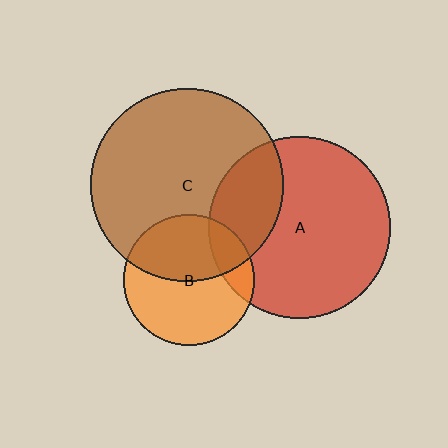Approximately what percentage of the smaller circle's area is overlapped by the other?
Approximately 15%.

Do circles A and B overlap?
Yes.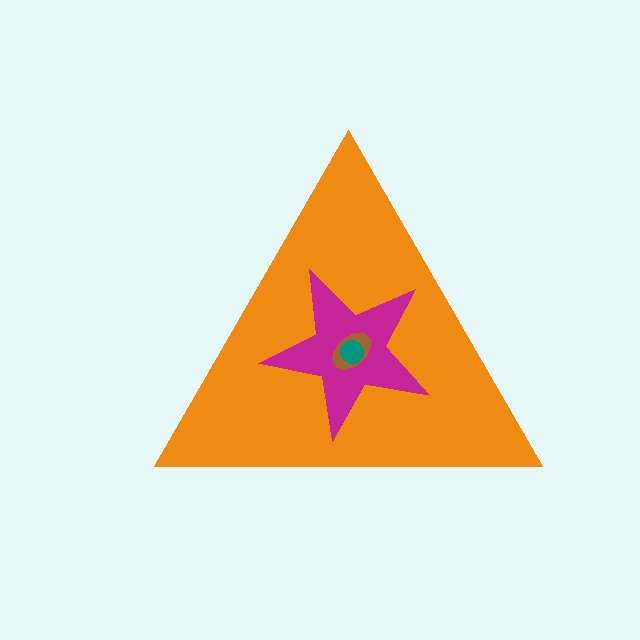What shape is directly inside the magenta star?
The brown ellipse.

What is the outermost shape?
The orange triangle.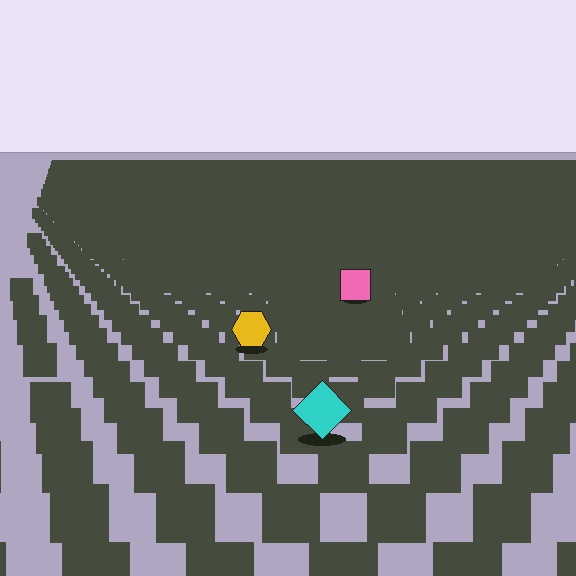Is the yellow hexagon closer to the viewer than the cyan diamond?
No. The cyan diamond is closer — you can tell from the texture gradient: the ground texture is coarser near it.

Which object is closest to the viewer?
The cyan diamond is closest. The texture marks near it are larger and more spread out.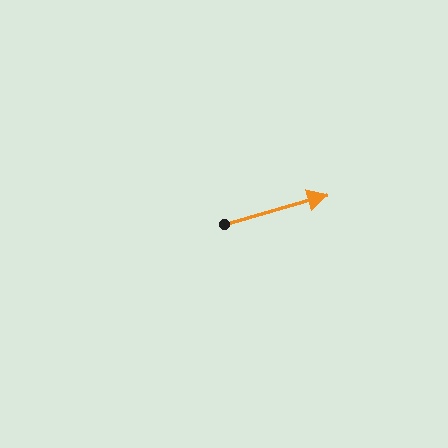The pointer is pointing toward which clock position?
Roughly 2 o'clock.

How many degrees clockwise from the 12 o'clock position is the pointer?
Approximately 74 degrees.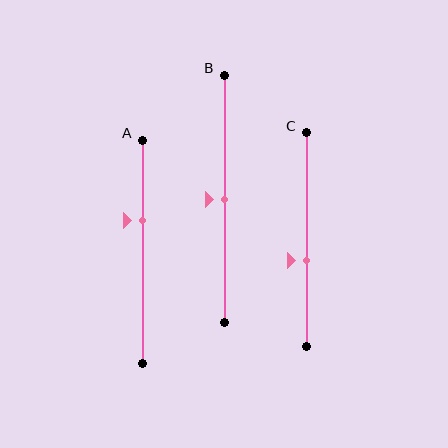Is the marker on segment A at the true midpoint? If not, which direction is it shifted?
No, the marker on segment A is shifted upward by about 14% of the segment length.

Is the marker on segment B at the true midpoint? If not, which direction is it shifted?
Yes, the marker on segment B is at the true midpoint.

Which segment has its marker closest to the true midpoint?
Segment B has its marker closest to the true midpoint.